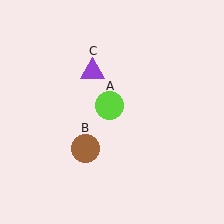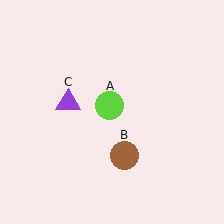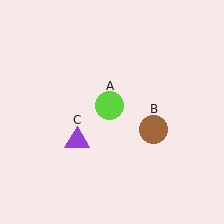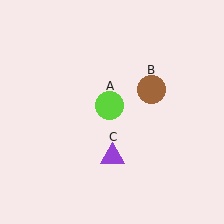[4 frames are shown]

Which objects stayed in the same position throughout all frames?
Lime circle (object A) remained stationary.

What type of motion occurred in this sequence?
The brown circle (object B), purple triangle (object C) rotated counterclockwise around the center of the scene.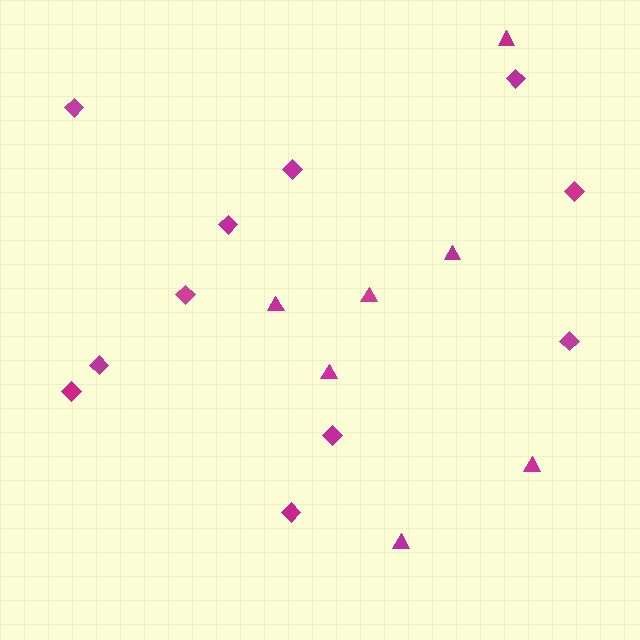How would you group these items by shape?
There are 2 groups: one group of triangles (7) and one group of diamonds (11).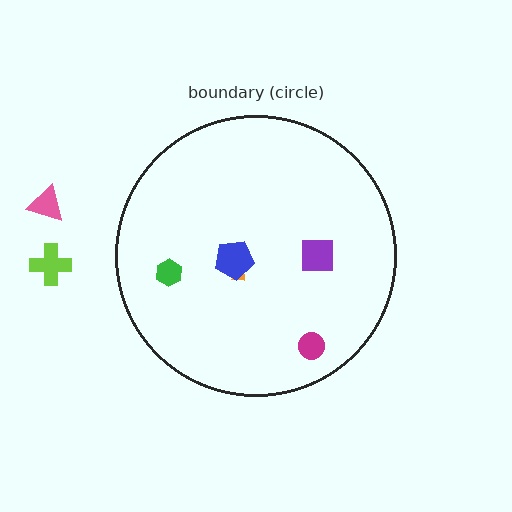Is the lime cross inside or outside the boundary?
Outside.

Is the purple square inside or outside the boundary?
Inside.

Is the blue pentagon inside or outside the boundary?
Inside.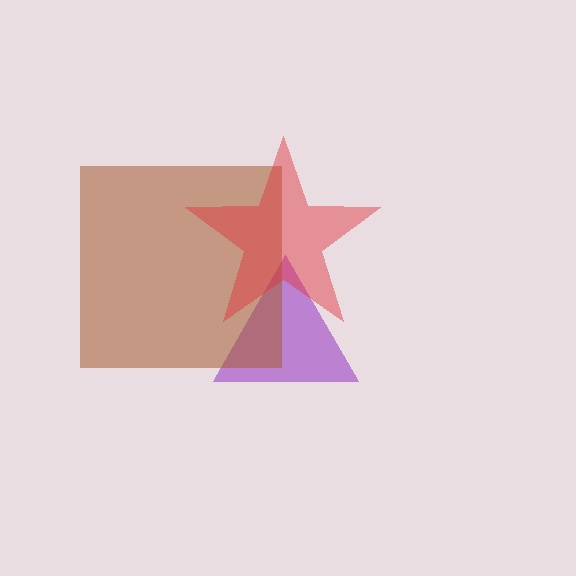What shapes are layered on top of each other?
The layered shapes are: a purple triangle, a brown square, a red star.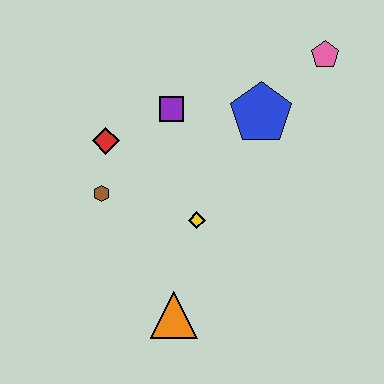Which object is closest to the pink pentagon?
The blue pentagon is closest to the pink pentagon.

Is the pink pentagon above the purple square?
Yes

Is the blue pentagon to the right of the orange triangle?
Yes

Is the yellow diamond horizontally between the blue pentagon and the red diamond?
Yes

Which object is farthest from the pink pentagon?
The orange triangle is farthest from the pink pentagon.